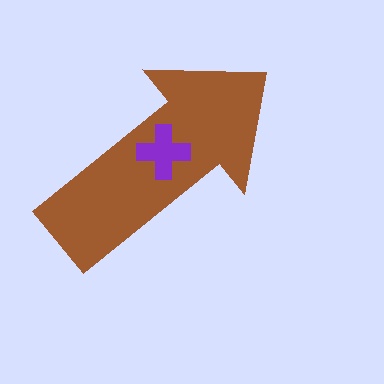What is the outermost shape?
The brown arrow.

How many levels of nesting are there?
2.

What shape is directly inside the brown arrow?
The purple cross.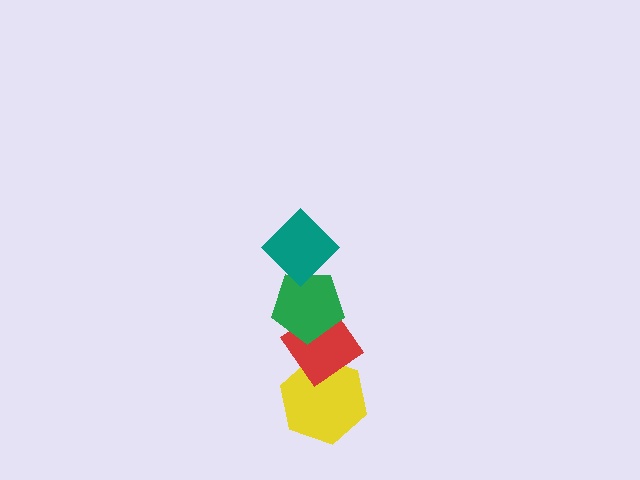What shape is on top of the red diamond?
The green pentagon is on top of the red diamond.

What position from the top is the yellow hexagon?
The yellow hexagon is 4th from the top.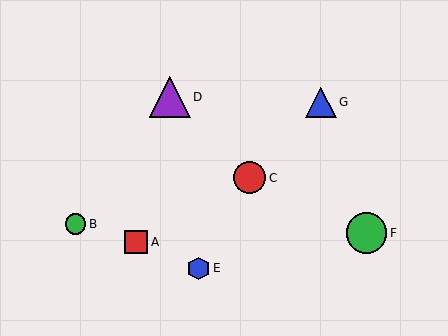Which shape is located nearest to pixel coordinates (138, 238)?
The red square (labeled A) at (136, 242) is nearest to that location.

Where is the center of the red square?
The center of the red square is at (136, 242).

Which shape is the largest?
The purple triangle (labeled D) is the largest.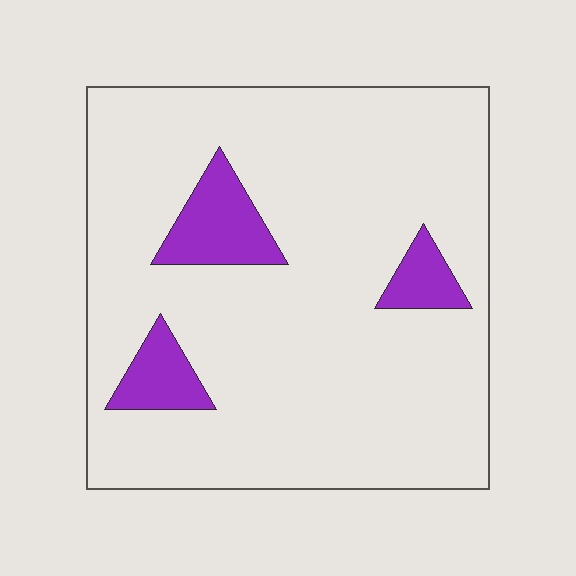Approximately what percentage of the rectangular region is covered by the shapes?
Approximately 10%.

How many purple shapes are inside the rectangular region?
3.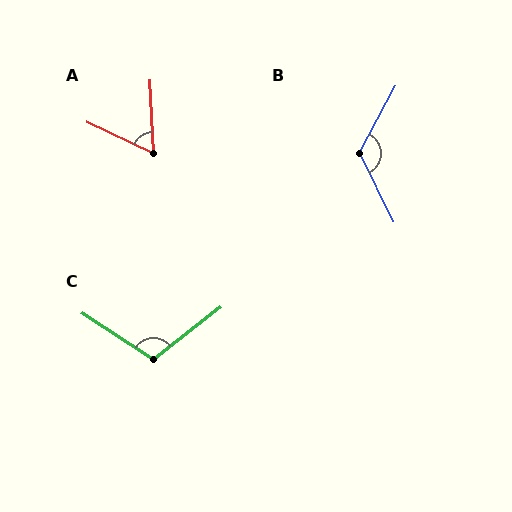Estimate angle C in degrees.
Approximately 109 degrees.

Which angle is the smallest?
A, at approximately 62 degrees.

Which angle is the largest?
B, at approximately 126 degrees.